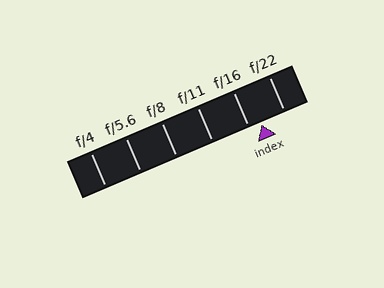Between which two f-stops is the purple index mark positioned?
The index mark is between f/16 and f/22.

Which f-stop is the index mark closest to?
The index mark is closest to f/16.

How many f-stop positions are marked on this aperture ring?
There are 6 f-stop positions marked.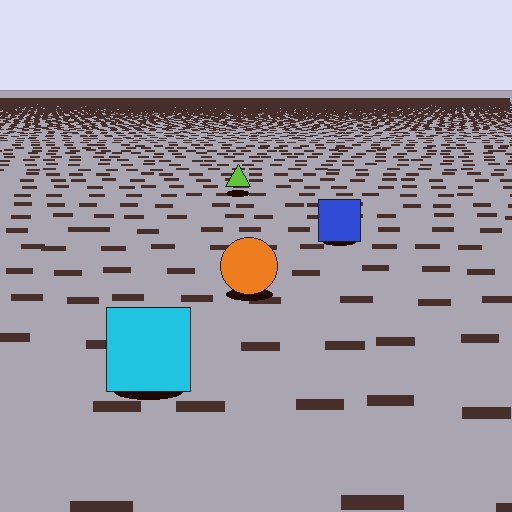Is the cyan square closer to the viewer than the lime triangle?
Yes. The cyan square is closer — you can tell from the texture gradient: the ground texture is coarser near it.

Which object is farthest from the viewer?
The lime triangle is farthest from the viewer. It appears smaller and the ground texture around it is denser.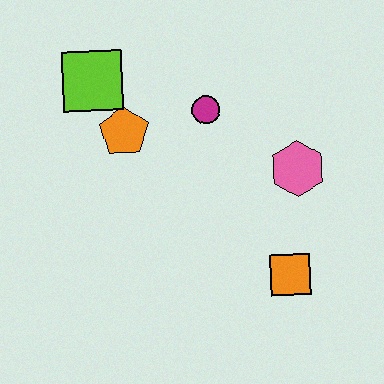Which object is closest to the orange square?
The pink hexagon is closest to the orange square.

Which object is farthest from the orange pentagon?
The orange square is farthest from the orange pentagon.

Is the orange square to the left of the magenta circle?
No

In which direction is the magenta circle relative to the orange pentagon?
The magenta circle is to the right of the orange pentagon.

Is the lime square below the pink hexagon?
No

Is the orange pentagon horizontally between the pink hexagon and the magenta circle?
No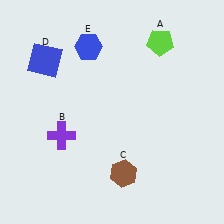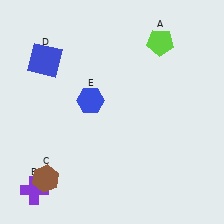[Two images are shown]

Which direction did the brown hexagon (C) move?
The brown hexagon (C) moved left.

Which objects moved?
The objects that moved are: the purple cross (B), the brown hexagon (C), the blue hexagon (E).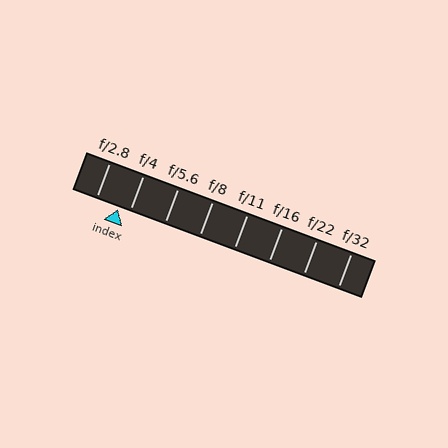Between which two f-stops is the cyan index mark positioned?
The index mark is between f/2.8 and f/4.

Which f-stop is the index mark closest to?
The index mark is closest to f/4.